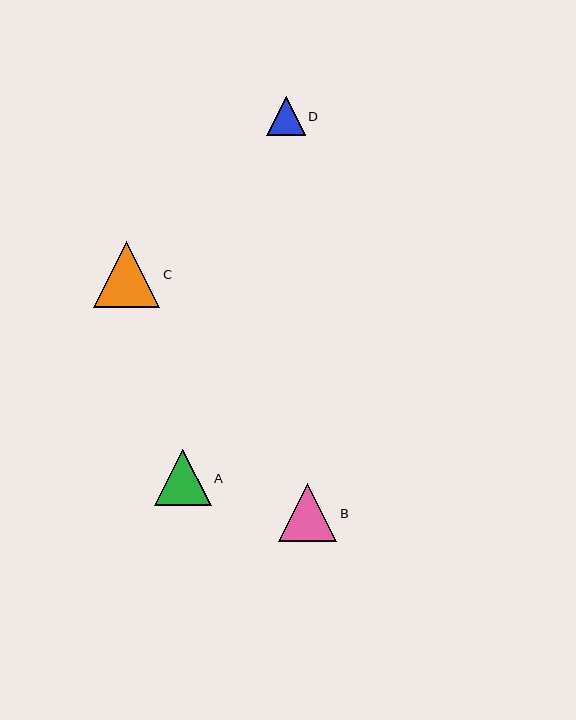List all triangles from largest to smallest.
From largest to smallest: C, B, A, D.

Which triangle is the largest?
Triangle C is the largest with a size of approximately 67 pixels.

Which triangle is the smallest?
Triangle D is the smallest with a size of approximately 39 pixels.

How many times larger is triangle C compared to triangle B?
Triangle C is approximately 1.1 times the size of triangle B.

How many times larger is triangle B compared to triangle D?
Triangle B is approximately 1.5 times the size of triangle D.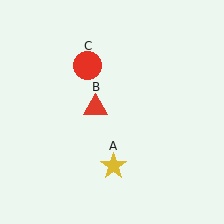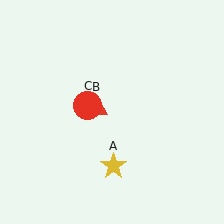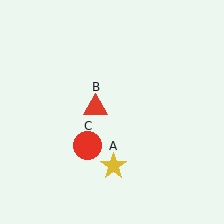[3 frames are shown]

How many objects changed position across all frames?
1 object changed position: red circle (object C).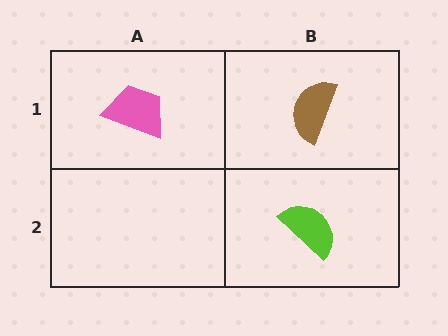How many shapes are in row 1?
2 shapes.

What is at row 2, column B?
A lime semicircle.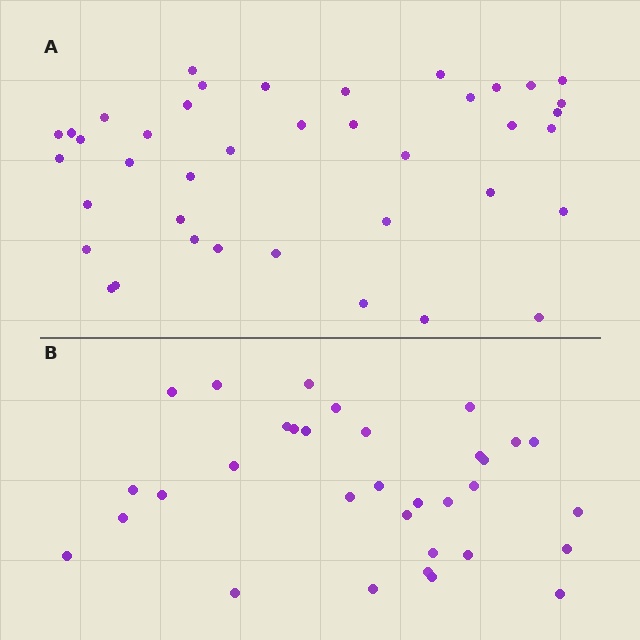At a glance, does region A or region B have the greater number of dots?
Region A (the top region) has more dots.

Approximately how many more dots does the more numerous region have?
Region A has roughly 8 or so more dots than region B.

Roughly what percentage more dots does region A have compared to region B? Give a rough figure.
About 20% more.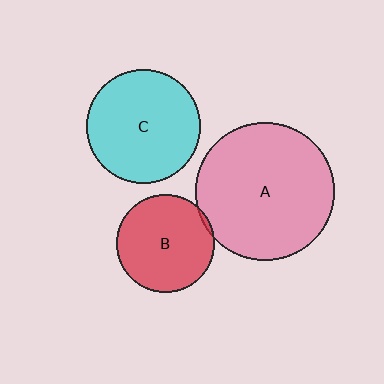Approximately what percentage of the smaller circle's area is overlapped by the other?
Approximately 5%.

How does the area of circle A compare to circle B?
Approximately 2.0 times.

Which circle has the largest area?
Circle A (pink).